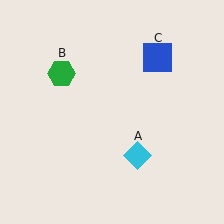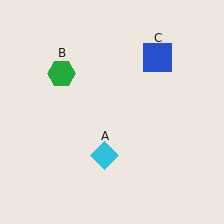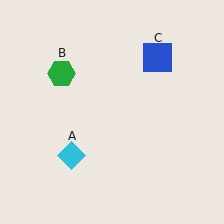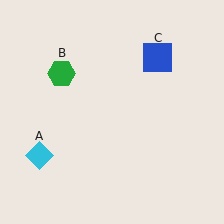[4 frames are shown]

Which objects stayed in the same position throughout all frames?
Green hexagon (object B) and blue square (object C) remained stationary.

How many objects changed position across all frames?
1 object changed position: cyan diamond (object A).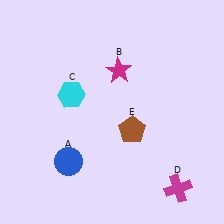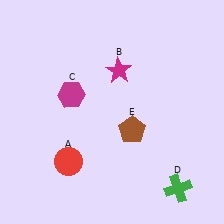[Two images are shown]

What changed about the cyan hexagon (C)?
In Image 1, C is cyan. In Image 2, it changed to magenta.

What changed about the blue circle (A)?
In Image 1, A is blue. In Image 2, it changed to red.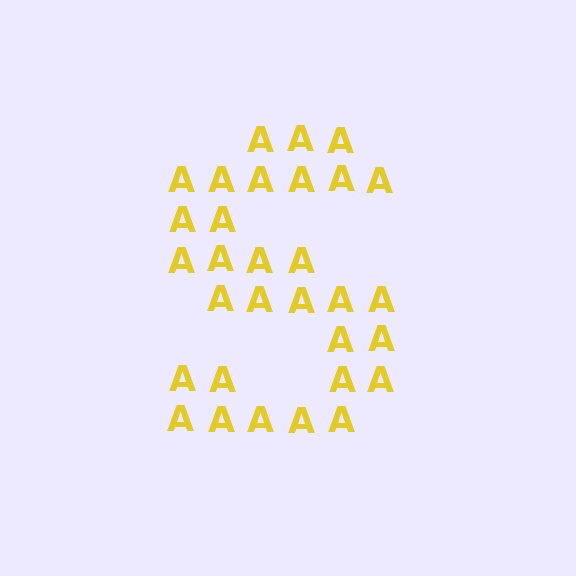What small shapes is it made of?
It is made of small letter A's.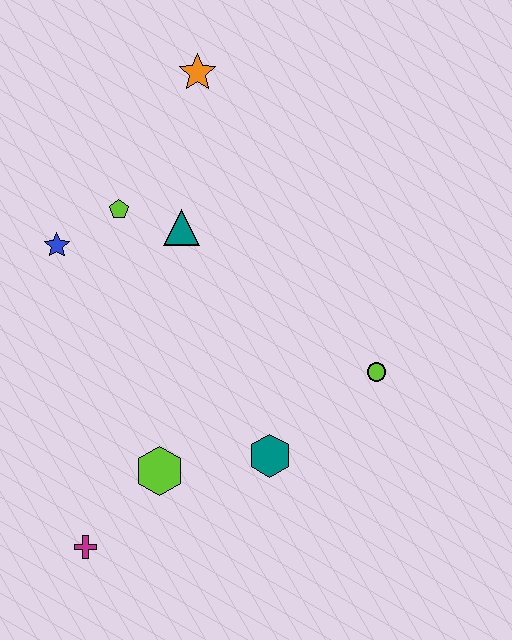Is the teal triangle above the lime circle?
Yes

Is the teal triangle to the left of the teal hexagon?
Yes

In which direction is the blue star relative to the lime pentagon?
The blue star is to the left of the lime pentagon.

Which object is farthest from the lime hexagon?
The orange star is farthest from the lime hexagon.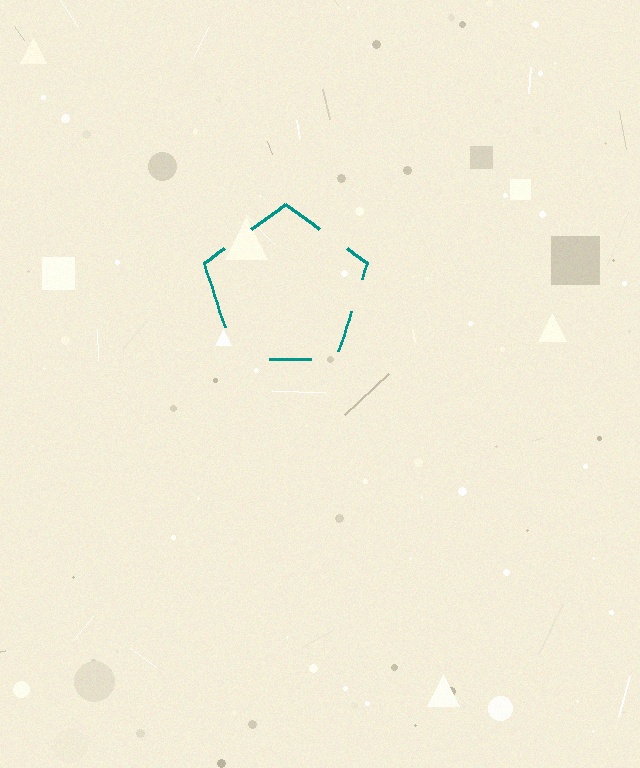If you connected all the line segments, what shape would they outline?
They would outline a pentagon.